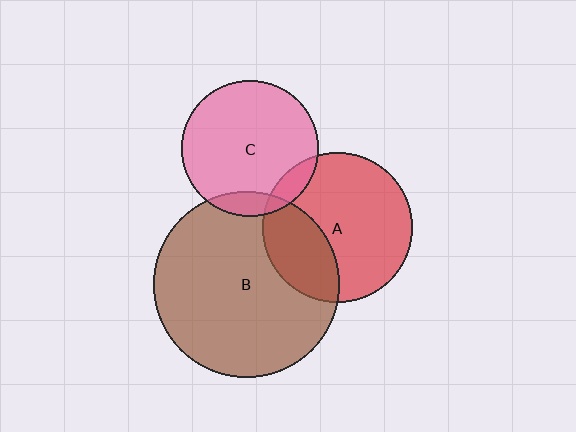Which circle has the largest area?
Circle B (brown).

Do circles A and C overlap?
Yes.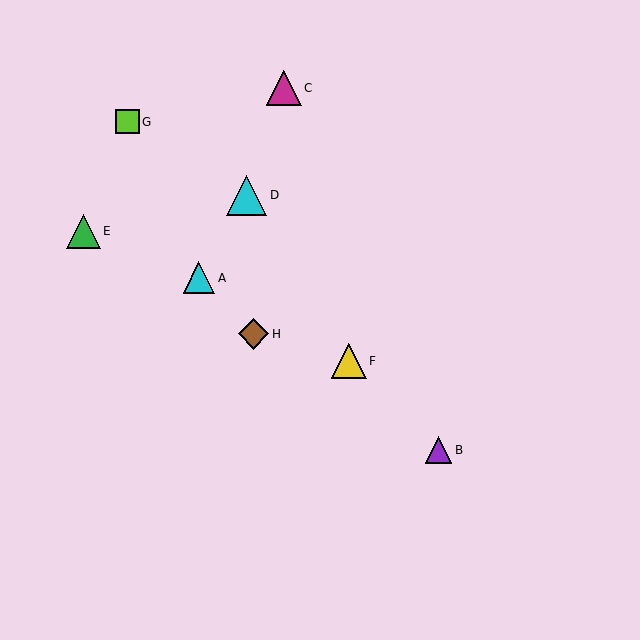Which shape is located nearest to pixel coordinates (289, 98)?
The magenta triangle (labeled C) at (284, 88) is nearest to that location.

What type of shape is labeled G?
Shape G is a lime square.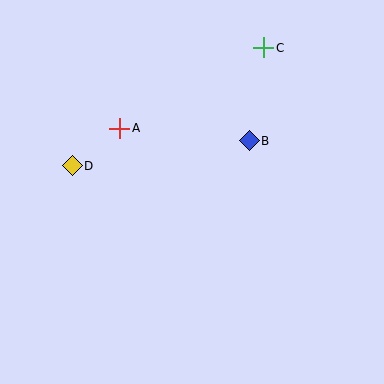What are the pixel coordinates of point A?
Point A is at (120, 128).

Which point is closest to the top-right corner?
Point C is closest to the top-right corner.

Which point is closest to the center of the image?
Point B at (249, 141) is closest to the center.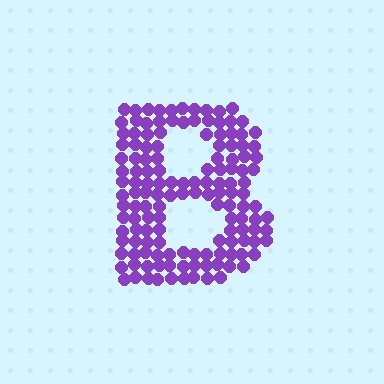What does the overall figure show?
The overall figure shows the letter B.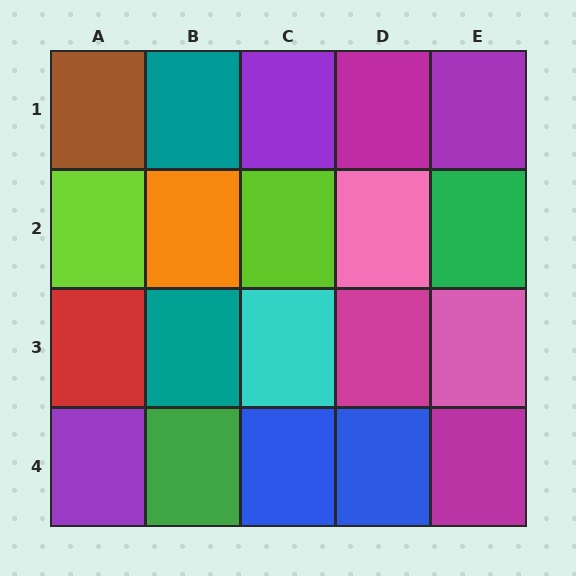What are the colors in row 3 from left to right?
Red, teal, cyan, magenta, pink.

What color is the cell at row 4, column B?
Green.